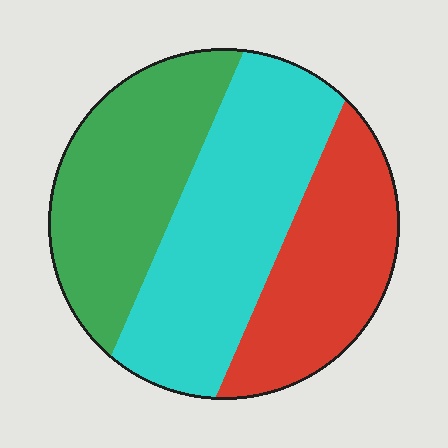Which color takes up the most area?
Cyan, at roughly 40%.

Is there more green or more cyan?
Cyan.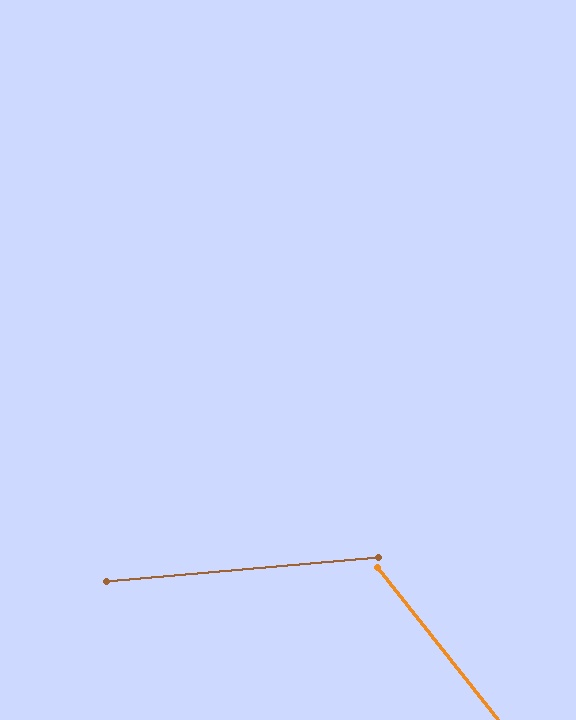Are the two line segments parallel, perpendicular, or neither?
Neither parallel nor perpendicular — they differ by about 57°.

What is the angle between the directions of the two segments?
Approximately 57 degrees.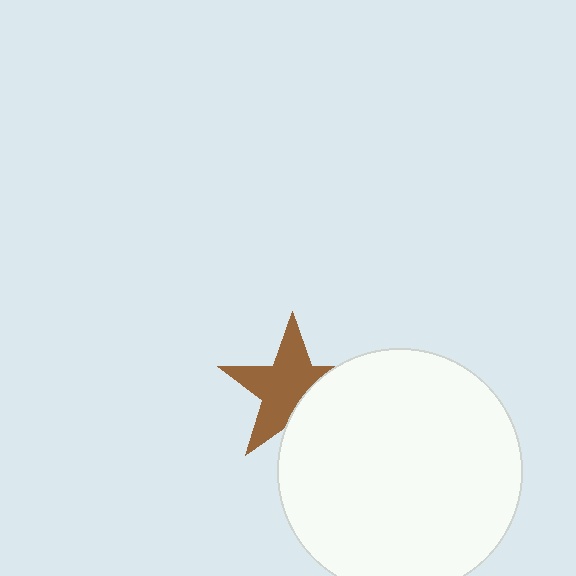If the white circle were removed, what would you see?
You would see the complete brown star.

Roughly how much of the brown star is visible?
Most of it is visible (roughly 68%).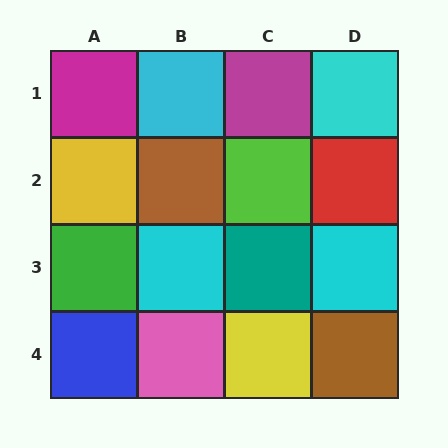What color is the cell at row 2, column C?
Lime.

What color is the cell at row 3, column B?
Cyan.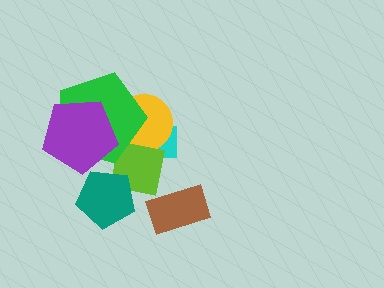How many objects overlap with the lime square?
4 objects overlap with the lime square.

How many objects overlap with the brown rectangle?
0 objects overlap with the brown rectangle.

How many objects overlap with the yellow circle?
3 objects overlap with the yellow circle.